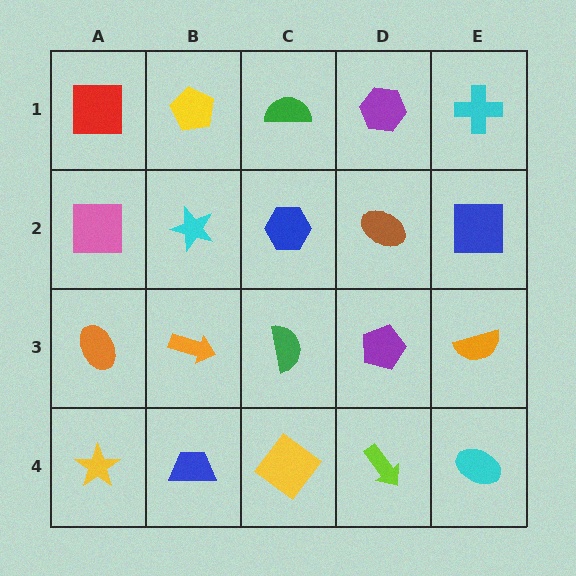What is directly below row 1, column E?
A blue square.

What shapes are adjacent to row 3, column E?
A blue square (row 2, column E), a cyan ellipse (row 4, column E), a purple pentagon (row 3, column D).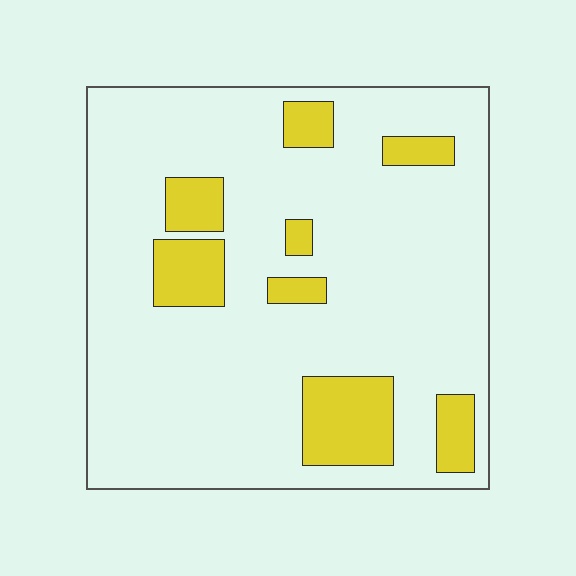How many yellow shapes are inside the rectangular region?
8.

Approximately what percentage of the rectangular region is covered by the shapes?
Approximately 15%.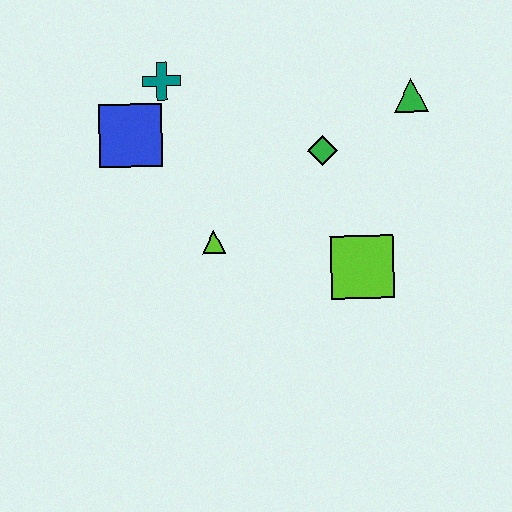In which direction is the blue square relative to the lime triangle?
The blue square is above the lime triangle.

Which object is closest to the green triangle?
The green diamond is closest to the green triangle.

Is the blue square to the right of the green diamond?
No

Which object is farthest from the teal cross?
The lime square is farthest from the teal cross.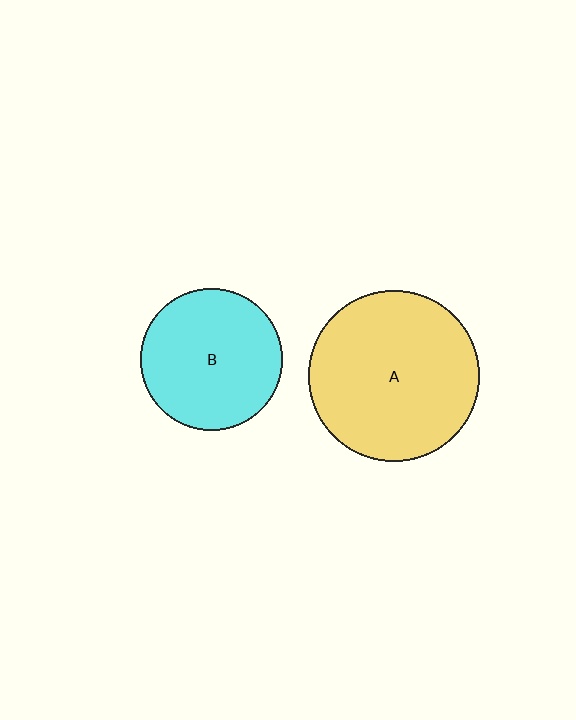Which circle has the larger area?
Circle A (yellow).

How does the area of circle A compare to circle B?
Approximately 1.5 times.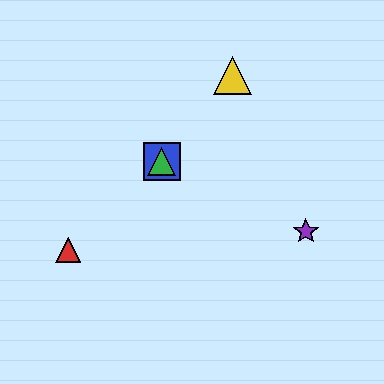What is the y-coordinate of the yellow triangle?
The yellow triangle is at y≈76.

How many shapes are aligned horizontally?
2 shapes (the blue square, the green triangle) are aligned horizontally.